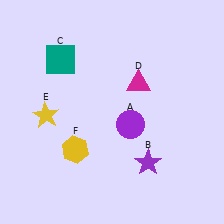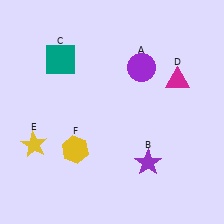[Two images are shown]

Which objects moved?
The objects that moved are: the purple circle (A), the magenta triangle (D), the yellow star (E).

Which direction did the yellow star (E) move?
The yellow star (E) moved down.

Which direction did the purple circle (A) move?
The purple circle (A) moved up.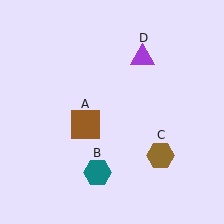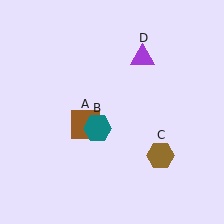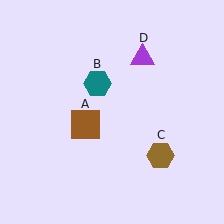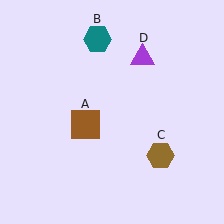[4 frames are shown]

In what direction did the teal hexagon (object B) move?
The teal hexagon (object B) moved up.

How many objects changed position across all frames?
1 object changed position: teal hexagon (object B).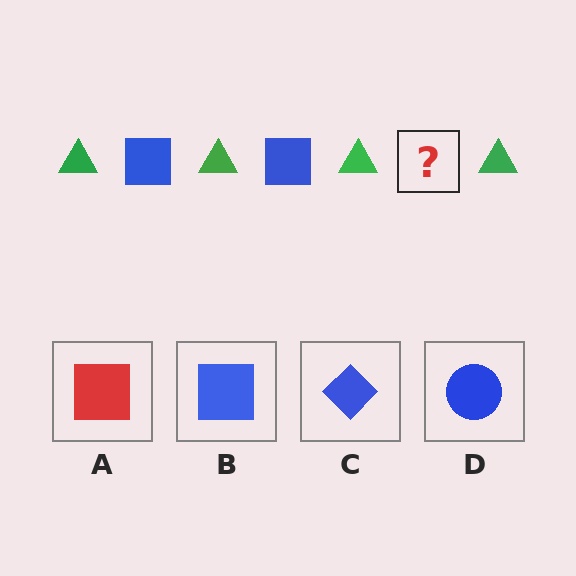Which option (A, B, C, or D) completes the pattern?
B.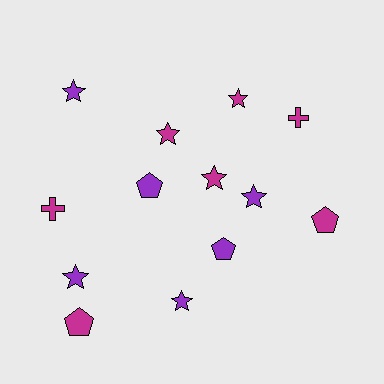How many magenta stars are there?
There are 3 magenta stars.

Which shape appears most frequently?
Star, with 7 objects.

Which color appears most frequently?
Magenta, with 7 objects.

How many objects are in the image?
There are 13 objects.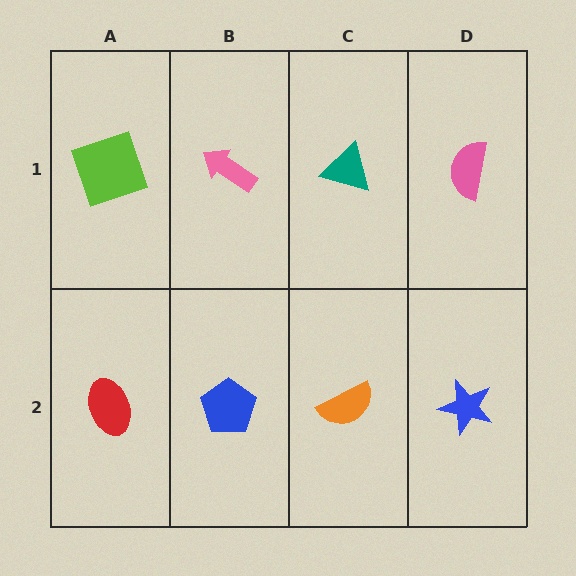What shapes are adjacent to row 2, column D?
A pink semicircle (row 1, column D), an orange semicircle (row 2, column C).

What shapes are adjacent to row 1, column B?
A blue pentagon (row 2, column B), a lime square (row 1, column A), a teal triangle (row 1, column C).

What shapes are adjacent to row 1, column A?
A red ellipse (row 2, column A), a pink arrow (row 1, column B).